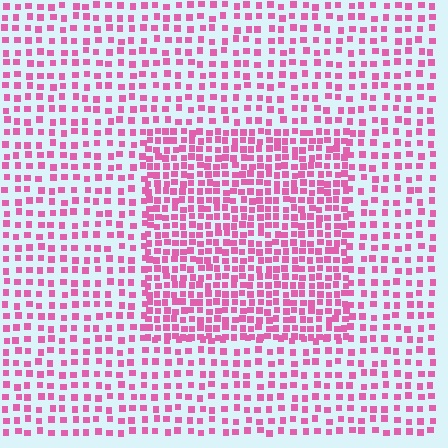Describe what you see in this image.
The image contains small pink elements arranged at two different densities. A rectangle-shaped region is visible where the elements are more densely packed than the surrounding area.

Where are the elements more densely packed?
The elements are more densely packed inside the rectangle boundary.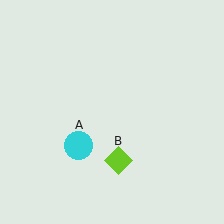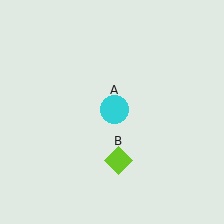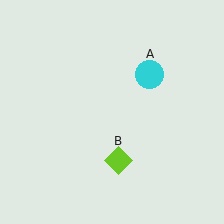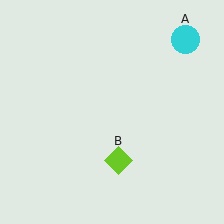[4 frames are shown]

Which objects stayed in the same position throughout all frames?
Lime diamond (object B) remained stationary.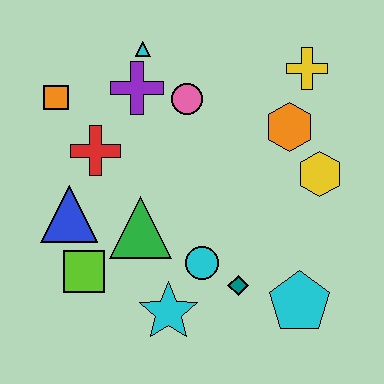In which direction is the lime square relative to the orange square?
The lime square is below the orange square.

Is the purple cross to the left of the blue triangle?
No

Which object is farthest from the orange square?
The cyan pentagon is farthest from the orange square.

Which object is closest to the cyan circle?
The teal diamond is closest to the cyan circle.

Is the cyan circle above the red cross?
No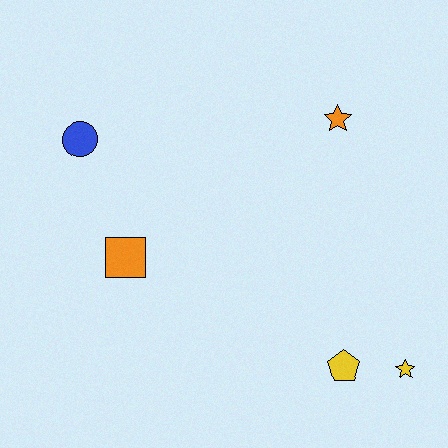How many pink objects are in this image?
There are no pink objects.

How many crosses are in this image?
There are no crosses.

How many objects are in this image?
There are 5 objects.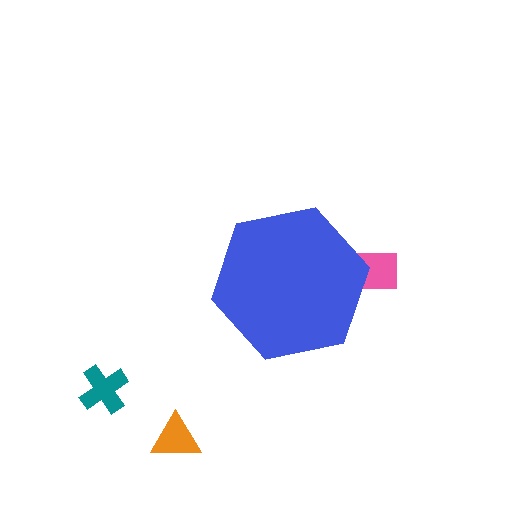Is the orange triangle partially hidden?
No, the orange triangle is fully visible.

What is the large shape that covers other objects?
A blue hexagon.